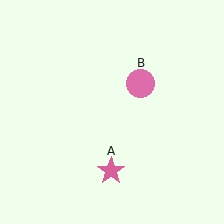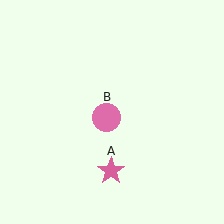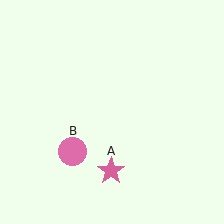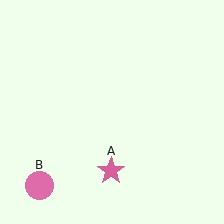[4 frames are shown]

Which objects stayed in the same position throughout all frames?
Pink star (object A) remained stationary.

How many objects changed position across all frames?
1 object changed position: pink circle (object B).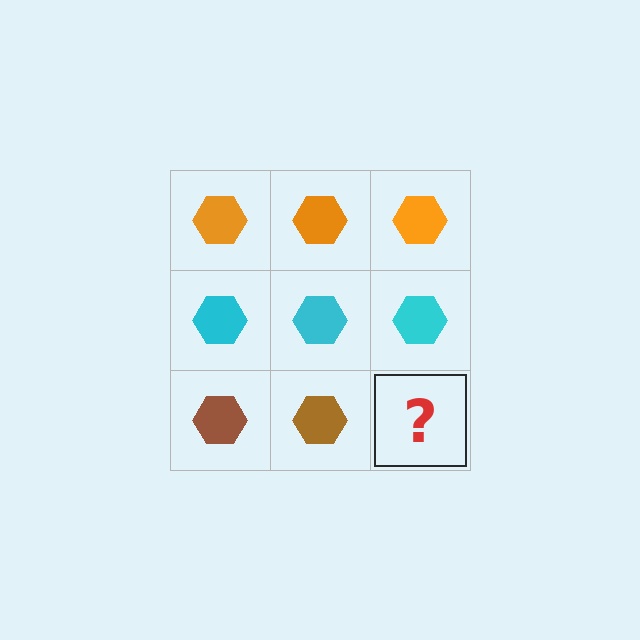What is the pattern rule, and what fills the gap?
The rule is that each row has a consistent color. The gap should be filled with a brown hexagon.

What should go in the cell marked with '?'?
The missing cell should contain a brown hexagon.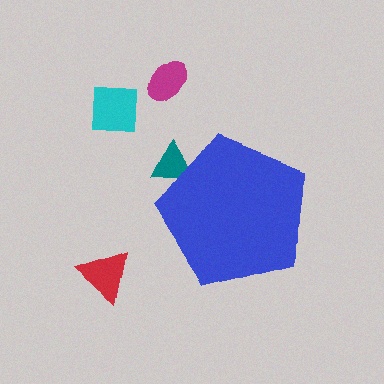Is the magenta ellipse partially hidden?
No, the magenta ellipse is fully visible.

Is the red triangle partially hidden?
No, the red triangle is fully visible.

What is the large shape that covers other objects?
A blue pentagon.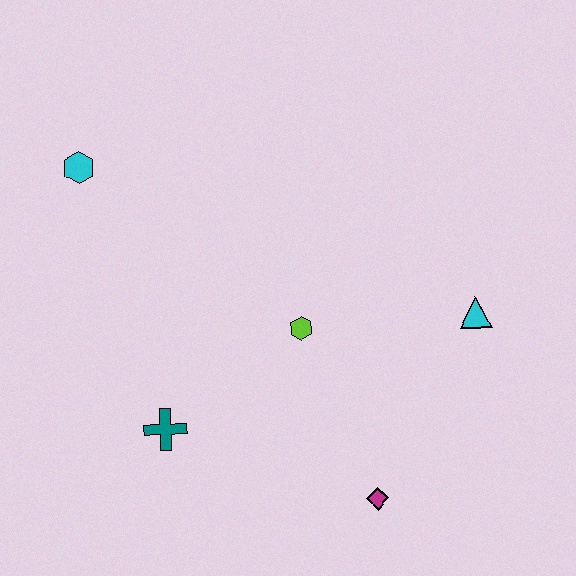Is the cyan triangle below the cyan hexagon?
Yes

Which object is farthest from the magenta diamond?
The cyan hexagon is farthest from the magenta diamond.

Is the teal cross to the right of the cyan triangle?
No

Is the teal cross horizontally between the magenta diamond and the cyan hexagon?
Yes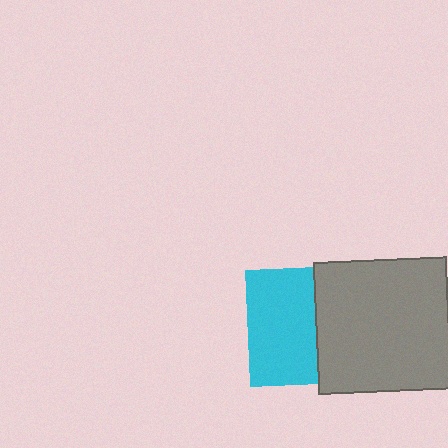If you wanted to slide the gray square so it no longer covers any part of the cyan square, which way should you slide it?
Slide it right — that is the most direct way to separate the two shapes.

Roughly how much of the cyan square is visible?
About half of it is visible (roughly 59%).